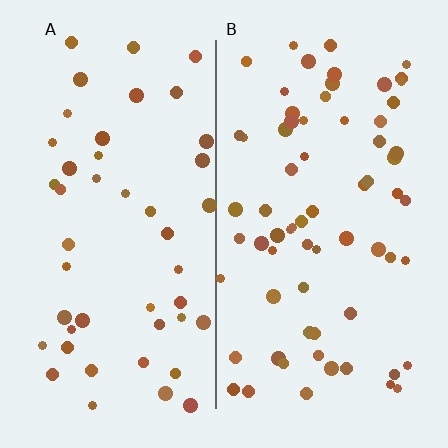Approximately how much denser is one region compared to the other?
Approximately 1.5× — region B over region A.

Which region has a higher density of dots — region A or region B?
B (the right).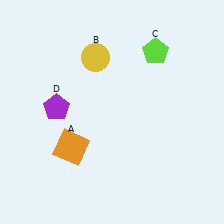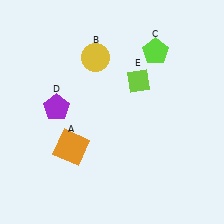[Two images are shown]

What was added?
A lime diamond (E) was added in Image 2.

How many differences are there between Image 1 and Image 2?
There is 1 difference between the two images.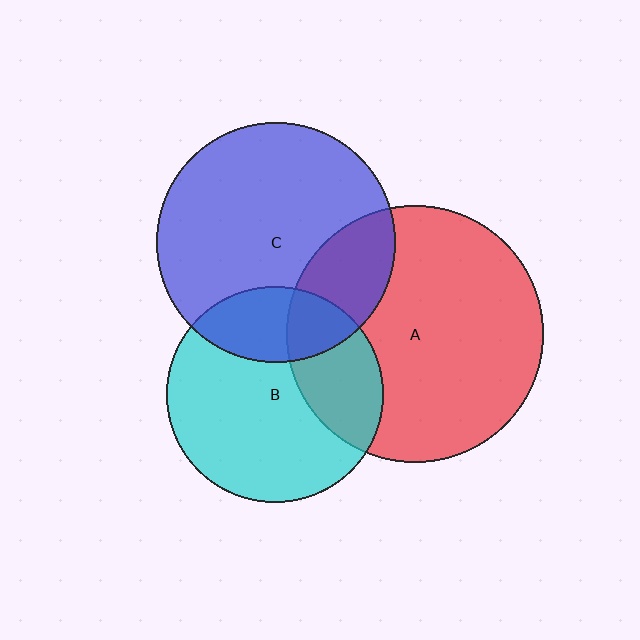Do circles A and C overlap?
Yes.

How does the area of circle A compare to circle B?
Approximately 1.4 times.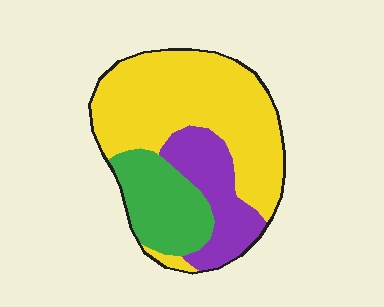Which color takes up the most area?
Yellow, at roughly 55%.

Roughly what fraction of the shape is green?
Green covers around 20% of the shape.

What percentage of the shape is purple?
Purple takes up about one fifth (1/5) of the shape.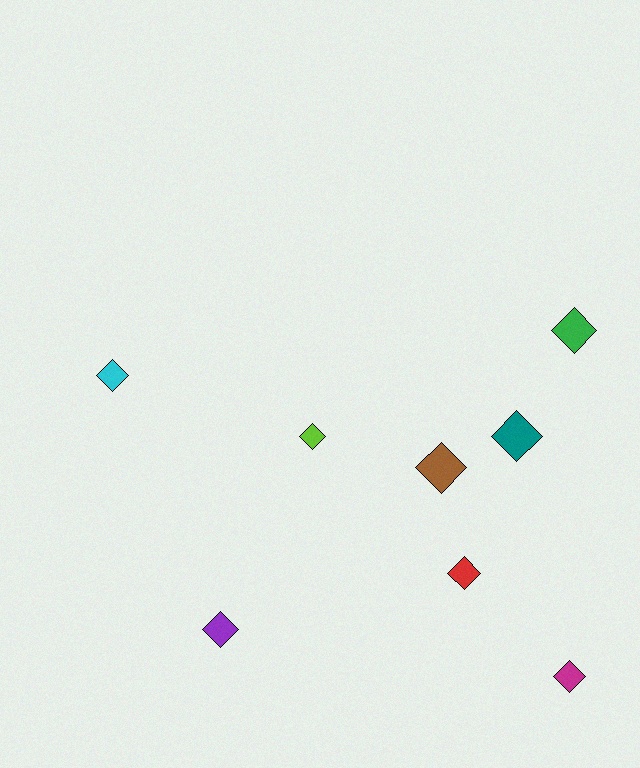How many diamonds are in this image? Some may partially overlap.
There are 8 diamonds.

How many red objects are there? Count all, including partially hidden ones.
There is 1 red object.